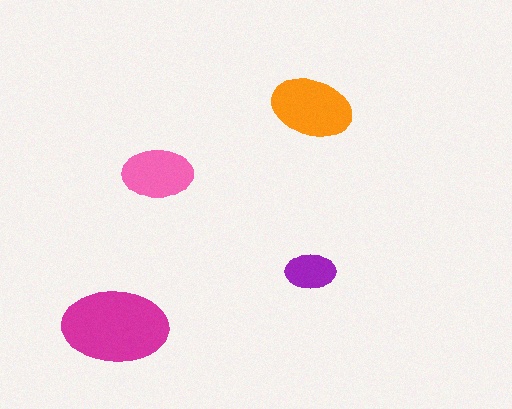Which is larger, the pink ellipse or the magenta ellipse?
The magenta one.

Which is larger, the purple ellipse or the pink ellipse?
The pink one.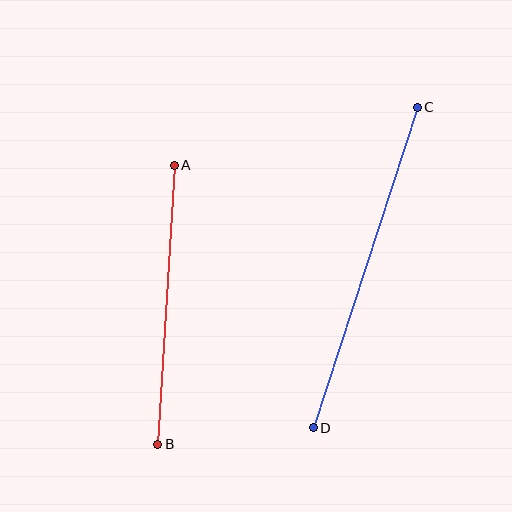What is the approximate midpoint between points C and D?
The midpoint is at approximately (365, 268) pixels.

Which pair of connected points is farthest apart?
Points C and D are farthest apart.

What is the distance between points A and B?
The distance is approximately 279 pixels.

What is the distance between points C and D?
The distance is approximately 337 pixels.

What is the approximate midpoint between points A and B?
The midpoint is at approximately (166, 305) pixels.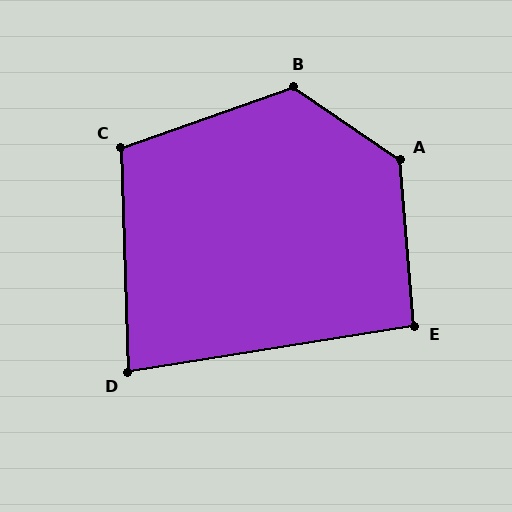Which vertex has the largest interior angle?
A, at approximately 129 degrees.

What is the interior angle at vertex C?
Approximately 108 degrees (obtuse).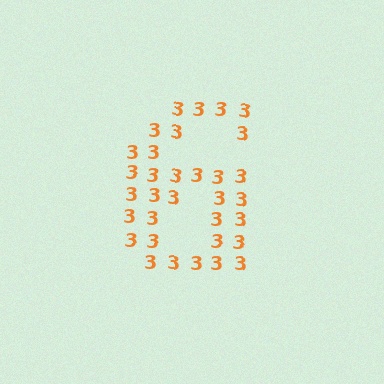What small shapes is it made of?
It is made of small digit 3's.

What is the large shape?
The large shape is the digit 6.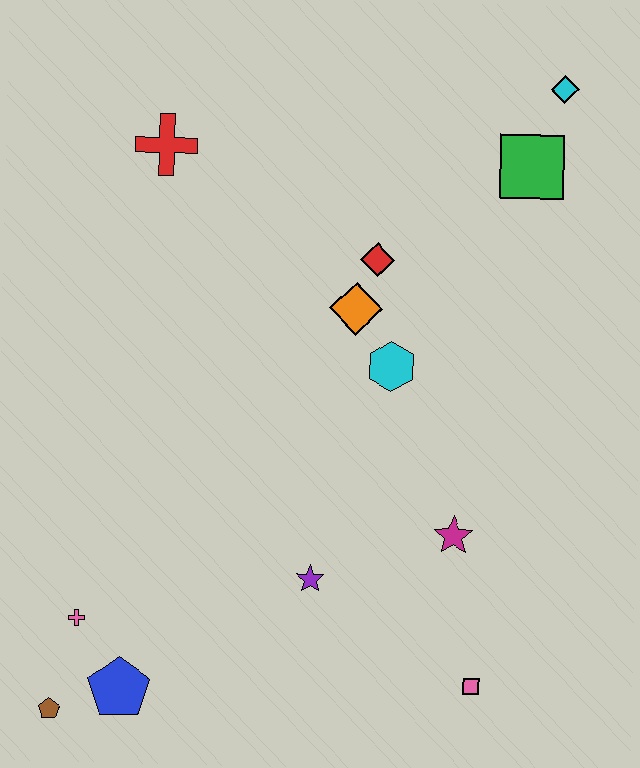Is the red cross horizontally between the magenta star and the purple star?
No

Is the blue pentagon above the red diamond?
No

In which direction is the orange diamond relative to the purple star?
The orange diamond is above the purple star.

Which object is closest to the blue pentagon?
The brown pentagon is closest to the blue pentagon.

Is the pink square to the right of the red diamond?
Yes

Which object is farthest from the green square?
The brown pentagon is farthest from the green square.